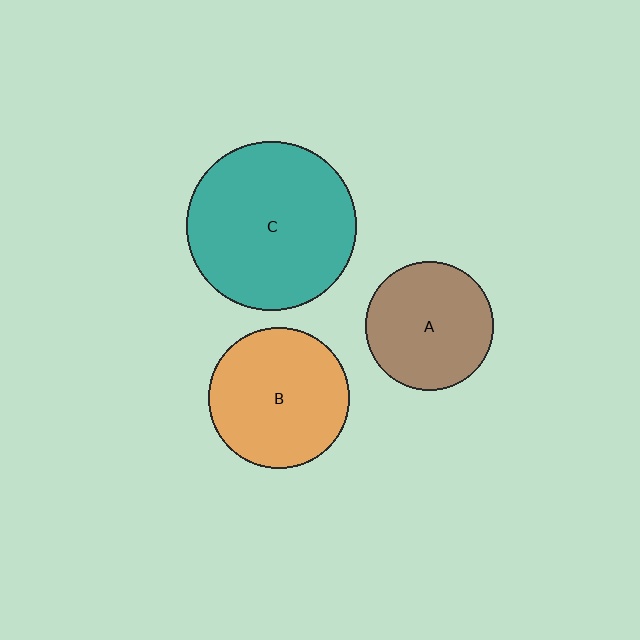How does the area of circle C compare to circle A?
Approximately 1.7 times.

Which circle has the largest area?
Circle C (teal).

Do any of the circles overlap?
No, none of the circles overlap.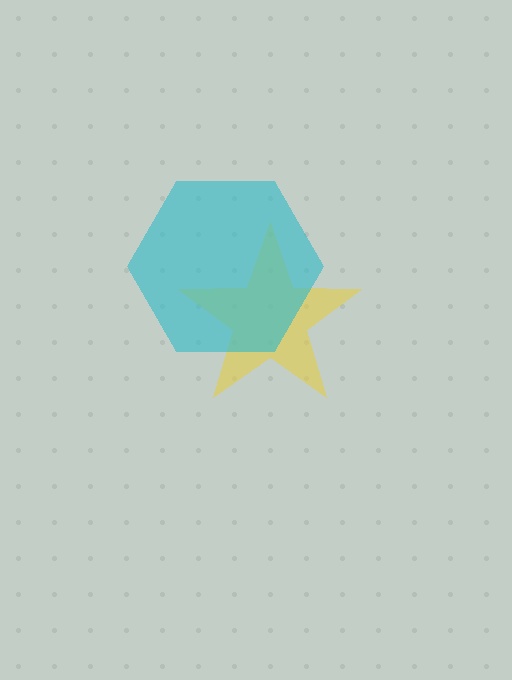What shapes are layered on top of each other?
The layered shapes are: a yellow star, a cyan hexagon.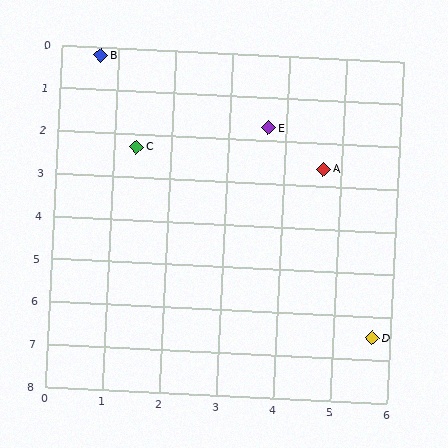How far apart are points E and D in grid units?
Points E and D are about 5.2 grid units apart.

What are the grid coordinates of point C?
Point C is at approximately (1.4, 2.3).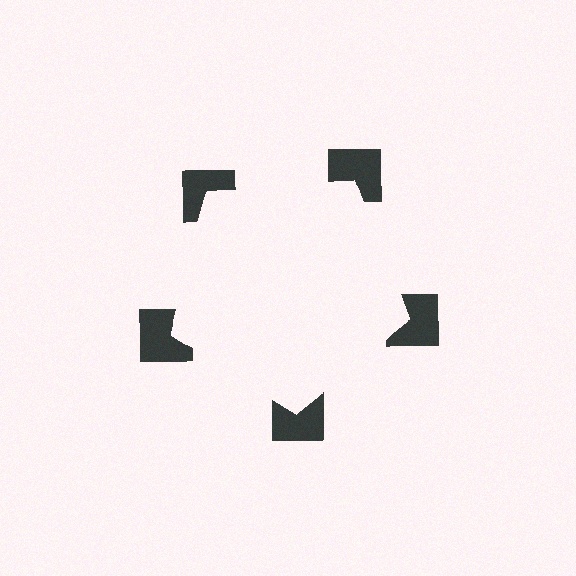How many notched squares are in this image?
There are 5 — one at each vertex of the illusory pentagon.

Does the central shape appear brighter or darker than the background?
It typically appears slightly brighter than the background, even though no actual brightness change is drawn.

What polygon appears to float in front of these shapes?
An illusory pentagon — its edges are inferred from the aligned wedge cuts in the notched squares, not physically drawn.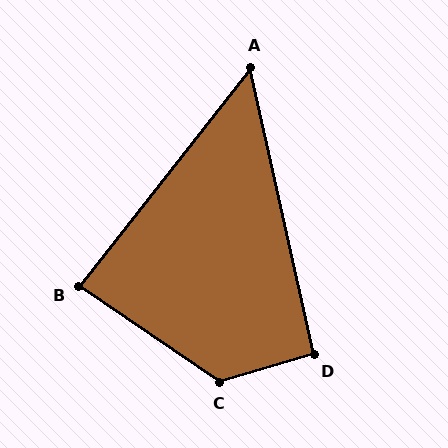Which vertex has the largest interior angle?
C, at approximately 129 degrees.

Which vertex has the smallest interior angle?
A, at approximately 51 degrees.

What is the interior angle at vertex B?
Approximately 86 degrees (approximately right).